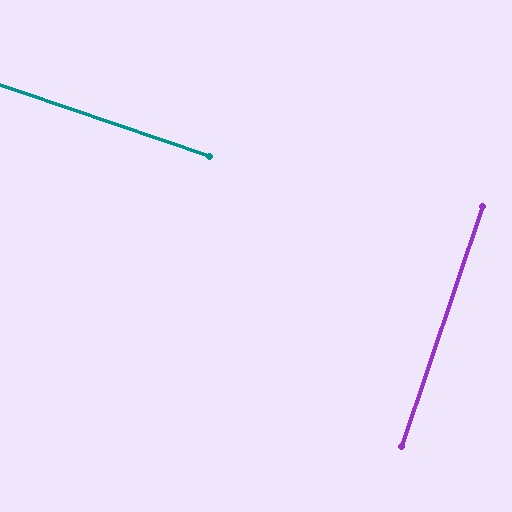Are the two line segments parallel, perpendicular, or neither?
Perpendicular — they meet at approximately 90°.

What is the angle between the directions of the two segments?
Approximately 90 degrees.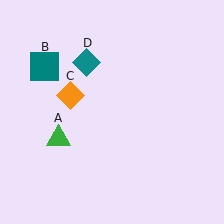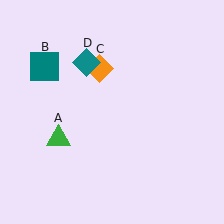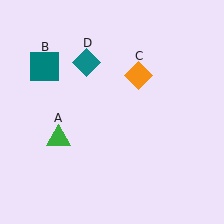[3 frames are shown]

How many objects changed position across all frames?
1 object changed position: orange diamond (object C).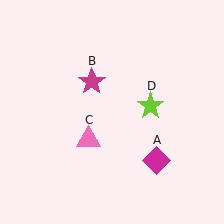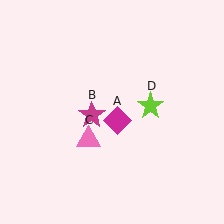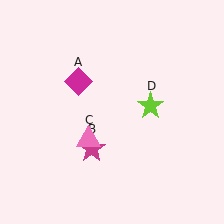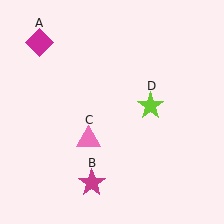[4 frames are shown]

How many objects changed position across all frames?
2 objects changed position: magenta diamond (object A), magenta star (object B).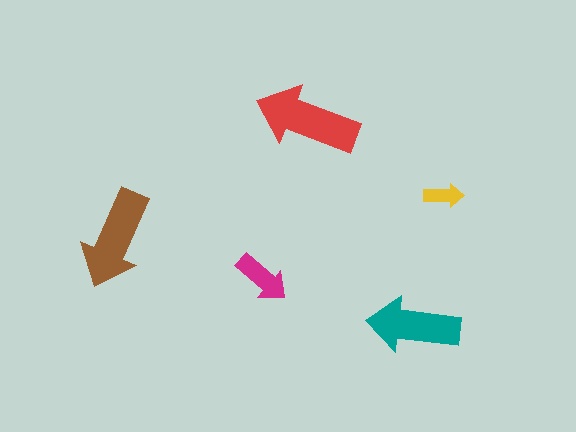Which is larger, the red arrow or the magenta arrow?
The red one.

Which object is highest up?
The red arrow is topmost.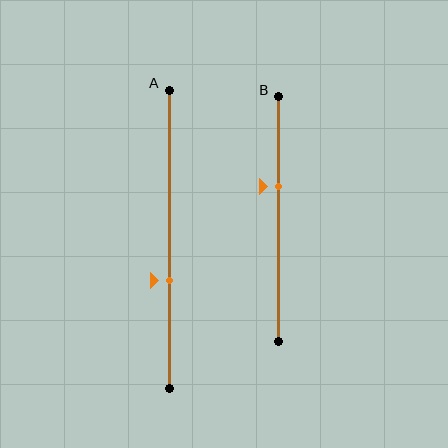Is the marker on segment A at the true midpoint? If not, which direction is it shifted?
No, the marker on segment A is shifted downward by about 14% of the segment length.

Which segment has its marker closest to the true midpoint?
Segment B has its marker closest to the true midpoint.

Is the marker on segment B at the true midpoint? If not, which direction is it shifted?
No, the marker on segment B is shifted upward by about 14% of the segment length.